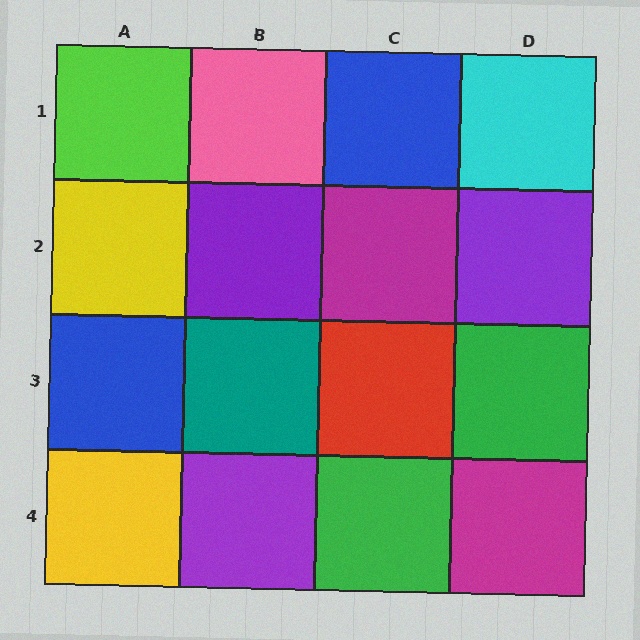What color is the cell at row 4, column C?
Green.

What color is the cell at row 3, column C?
Red.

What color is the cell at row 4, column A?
Yellow.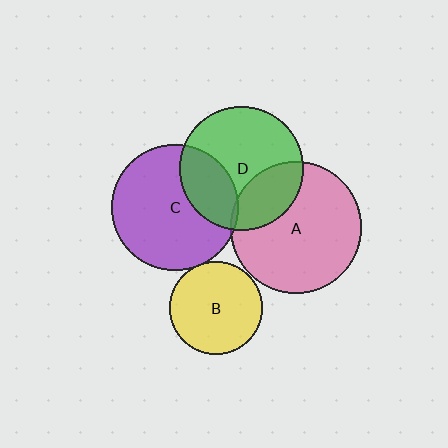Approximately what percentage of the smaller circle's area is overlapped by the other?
Approximately 25%.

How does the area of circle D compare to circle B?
Approximately 1.8 times.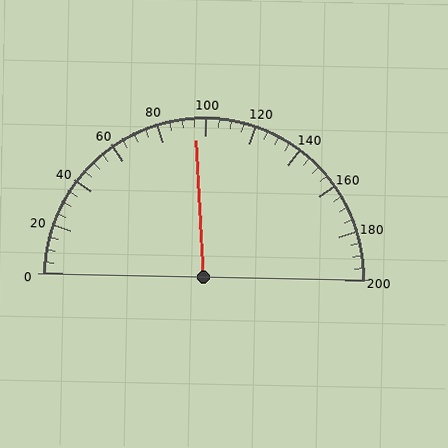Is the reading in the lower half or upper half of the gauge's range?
The reading is in the lower half of the range (0 to 200).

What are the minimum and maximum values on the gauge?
The gauge ranges from 0 to 200.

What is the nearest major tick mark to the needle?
The nearest major tick mark is 100.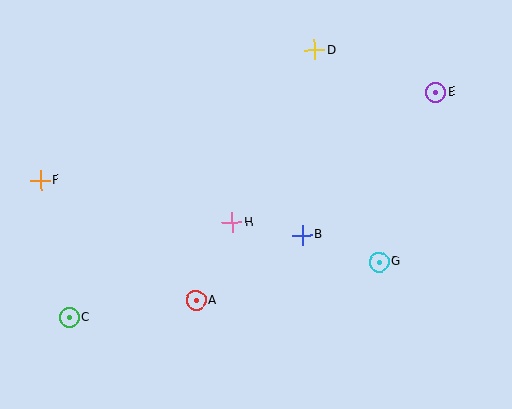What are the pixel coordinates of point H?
Point H is at (232, 222).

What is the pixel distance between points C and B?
The distance between C and B is 247 pixels.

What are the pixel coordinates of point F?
Point F is at (41, 180).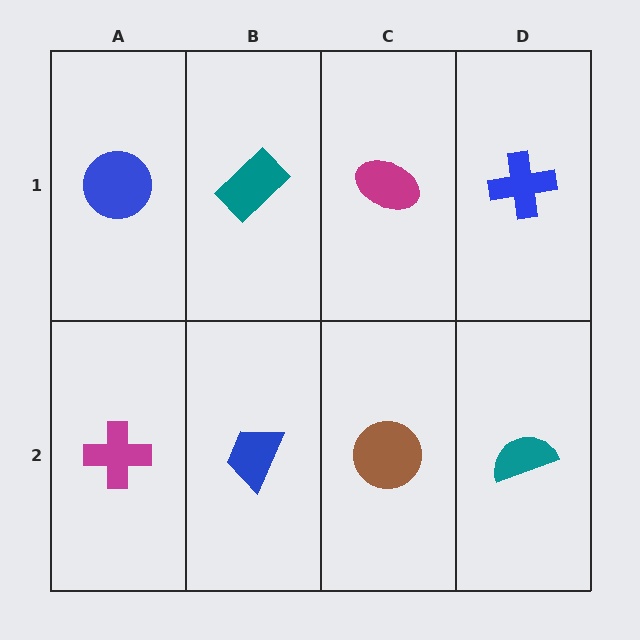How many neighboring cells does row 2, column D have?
2.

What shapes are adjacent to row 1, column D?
A teal semicircle (row 2, column D), a magenta ellipse (row 1, column C).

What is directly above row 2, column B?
A teal rectangle.